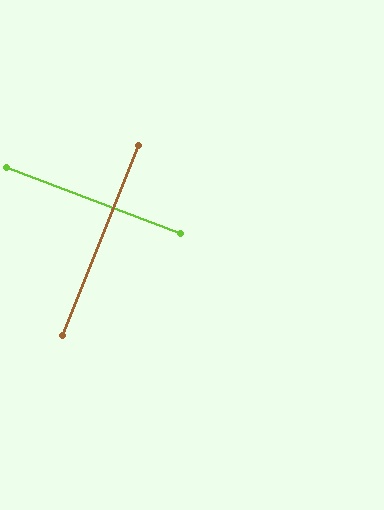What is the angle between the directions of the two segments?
Approximately 89 degrees.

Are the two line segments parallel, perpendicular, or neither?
Perpendicular — they meet at approximately 89°.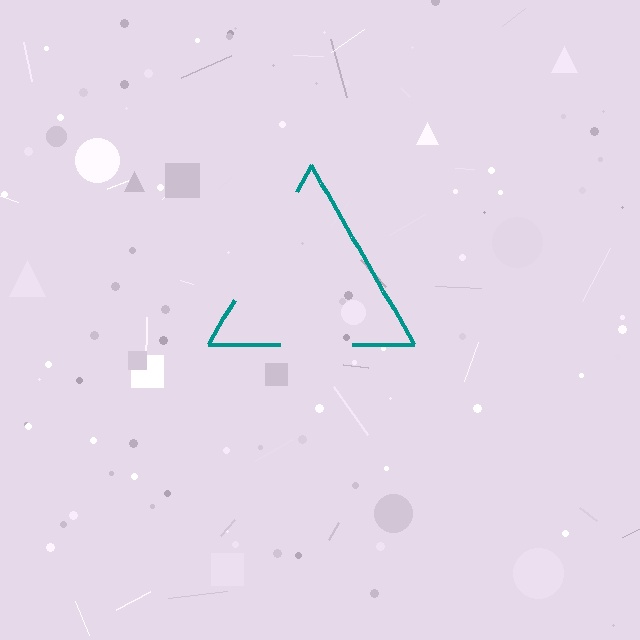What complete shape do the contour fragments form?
The contour fragments form a triangle.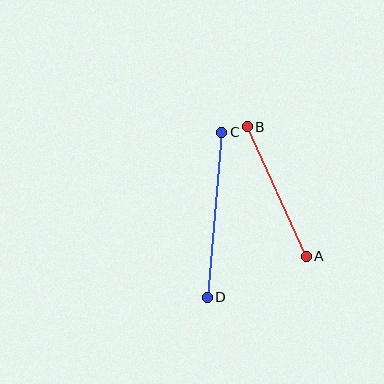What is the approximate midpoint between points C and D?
The midpoint is at approximately (214, 215) pixels.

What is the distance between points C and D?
The distance is approximately 166 pixels.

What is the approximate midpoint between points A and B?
The midpoint is at approximately (277, 191) pixels.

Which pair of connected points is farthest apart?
Points C and D are farthest apart.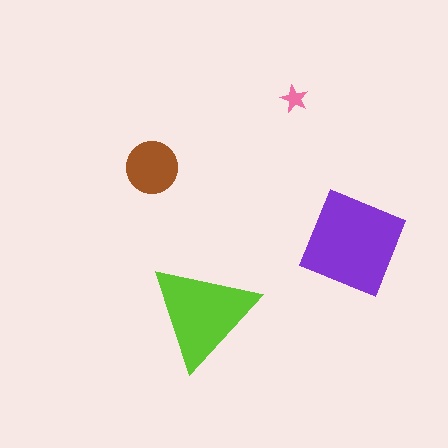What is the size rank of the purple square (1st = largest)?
1st.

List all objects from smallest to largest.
The pink star, the brown circle, the lime triangle, the purple square.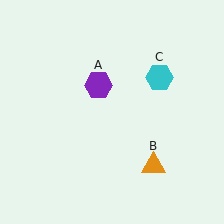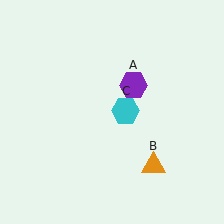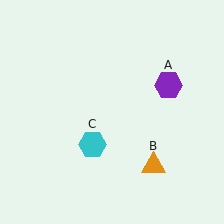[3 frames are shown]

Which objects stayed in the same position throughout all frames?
Orange triangle (object B) remained stationary.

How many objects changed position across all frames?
2 objects changed position: purple hexagon (object A), cyan hexagon (object C).